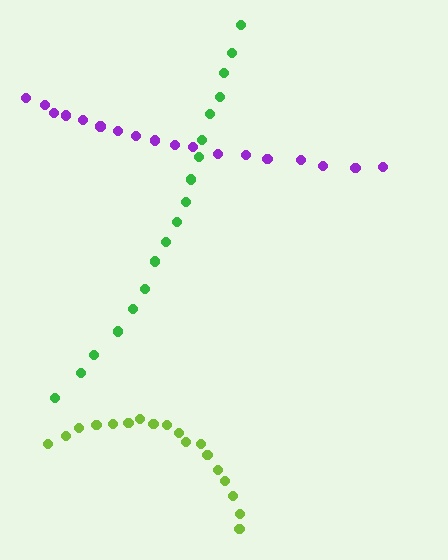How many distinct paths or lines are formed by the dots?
There are 3 distinct paths.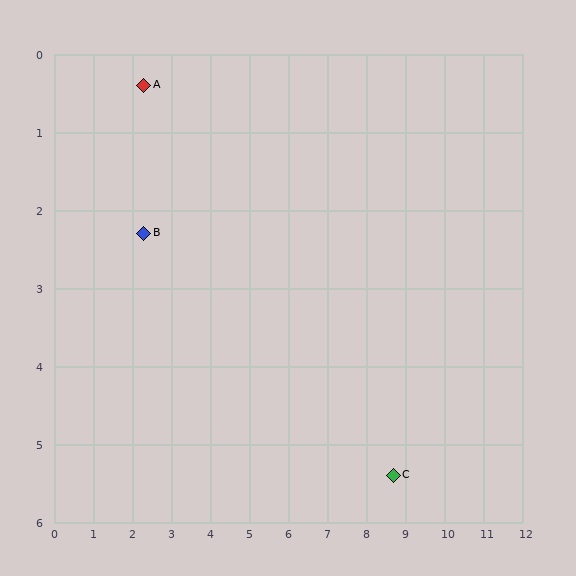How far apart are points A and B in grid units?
Points A and B are about 1.9 grid units apart.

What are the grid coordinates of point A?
Point A is at approximately (2.3, 0.4).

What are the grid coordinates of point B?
Point B is at approximately (2.3, 2.3).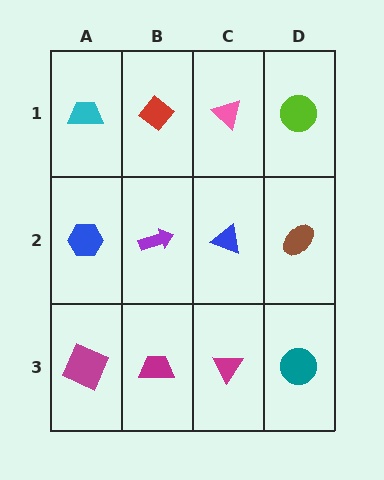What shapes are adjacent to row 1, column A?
A blue hexagon (row 2, column A), a red diamond (row 1, column B).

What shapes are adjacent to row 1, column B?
A purple arrow (row 2, column B), a cyan trapezoid (row 1, column A), a pink triangle (row 1, column C).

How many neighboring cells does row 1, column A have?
2.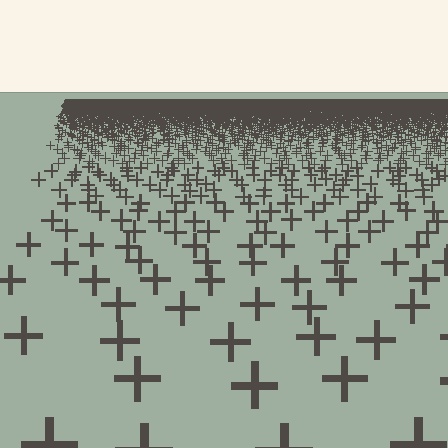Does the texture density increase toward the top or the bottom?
Density increases toward the top.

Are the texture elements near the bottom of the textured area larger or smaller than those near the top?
Larger. Near the bottom, elements are closer to the viewer and appear at a bigger on-screen size.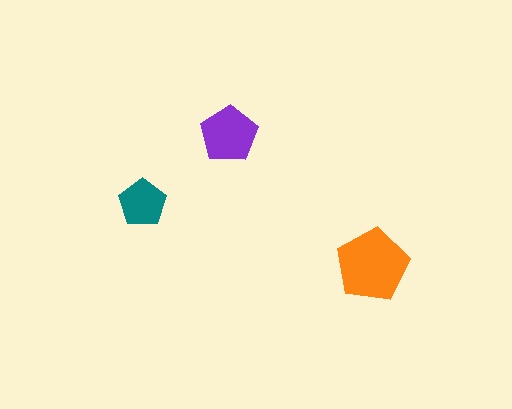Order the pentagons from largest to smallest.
the orange one, the purple one, the teal one.